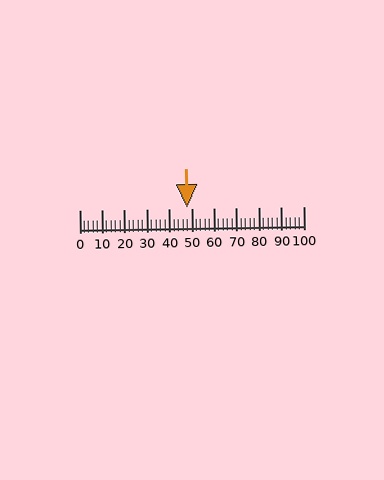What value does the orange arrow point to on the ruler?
The orange arrow points to approximately 48.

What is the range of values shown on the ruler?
The ruler shows values from 0 to 100.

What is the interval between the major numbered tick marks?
The major tick marks are spaced 10 units apart.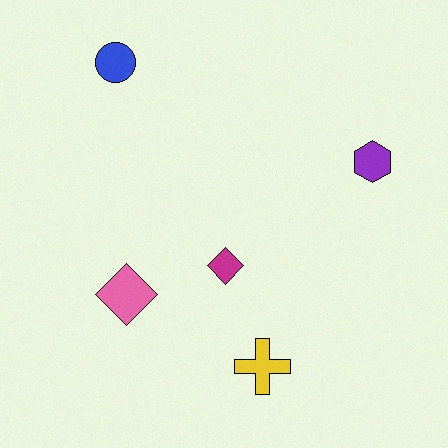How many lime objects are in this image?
There are no lime objects.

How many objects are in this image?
There are 5 objects.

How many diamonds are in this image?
There are 2 diamonds.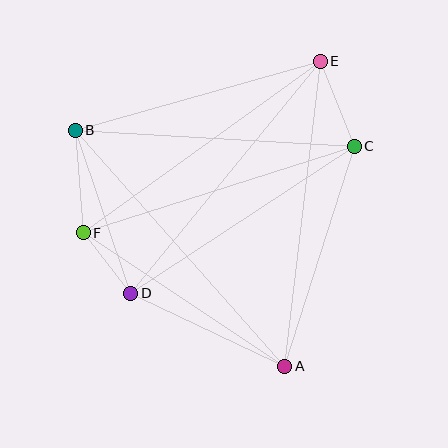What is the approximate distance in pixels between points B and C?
The distance between B and C is approximately 280 pixels.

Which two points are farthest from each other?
Points A and B are farthest from each other.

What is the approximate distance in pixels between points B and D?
The distance between B and D is approximately 172 pixels.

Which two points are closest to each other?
Points D and F are closest to each other.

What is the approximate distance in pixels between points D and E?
The distance between D and E is approximately 299 pixels.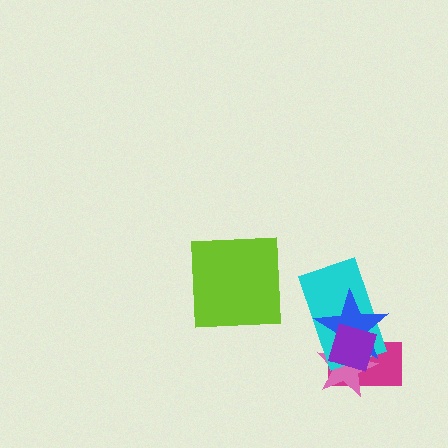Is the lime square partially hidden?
No, no other shape covers it.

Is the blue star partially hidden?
Yes, it is partially covered by another shape.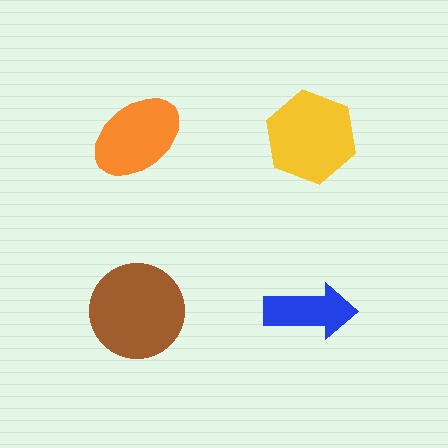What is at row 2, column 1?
A brown circle.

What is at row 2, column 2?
A blue arrow.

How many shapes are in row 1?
2 shapes.